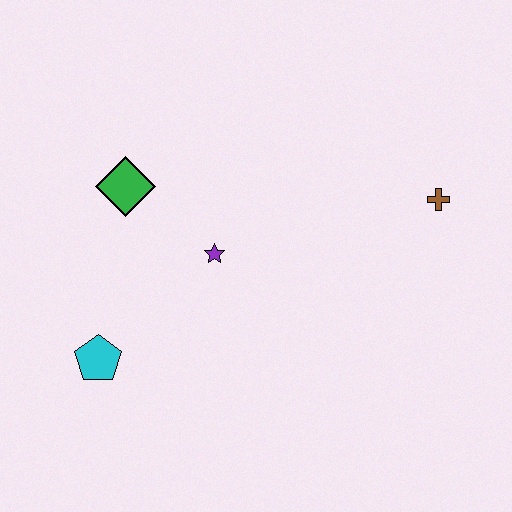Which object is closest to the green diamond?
The purple star is closest to the green diamond.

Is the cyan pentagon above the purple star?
No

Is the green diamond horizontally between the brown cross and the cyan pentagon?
Yes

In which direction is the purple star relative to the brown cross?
The purple star is to the left of the brown cross.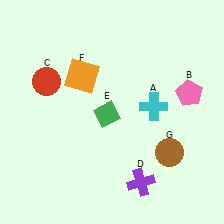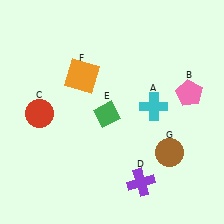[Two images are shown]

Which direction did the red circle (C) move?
The red circle (C) moved down.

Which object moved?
The red circle (C) moved down.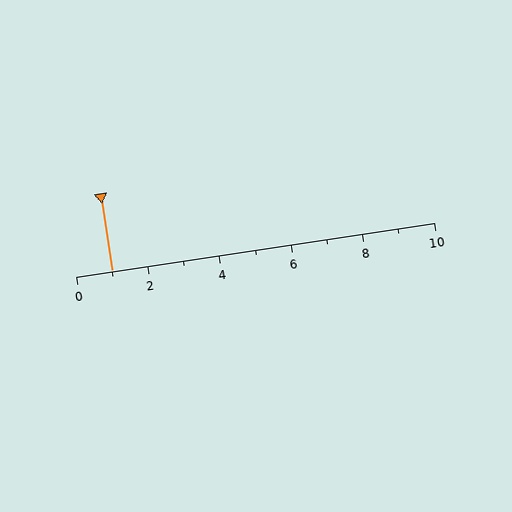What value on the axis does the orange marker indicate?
The marker indicates approximately 1.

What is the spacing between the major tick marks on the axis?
The major ticks are spaced 2 apart.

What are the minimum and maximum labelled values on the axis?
The axis runs from 0 to 10.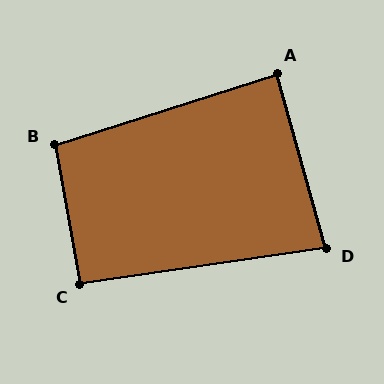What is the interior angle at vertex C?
Approximately 92 degrees (approximately right).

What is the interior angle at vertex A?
Approximately 88 degrees (approximately right).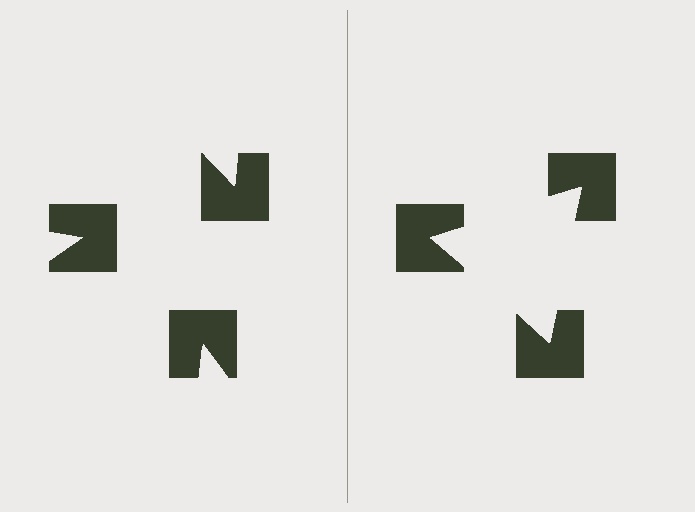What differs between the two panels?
The notched squares are positioned identically on both sides; only the wedge orientations differ. On the right they align to a triangle; on the left they are misaligned.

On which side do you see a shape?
An illusory triangle appears on the right side. On the left side the wedge cuts are rotated, so no coherent shape forms.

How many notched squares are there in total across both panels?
6 — 3 on each side.